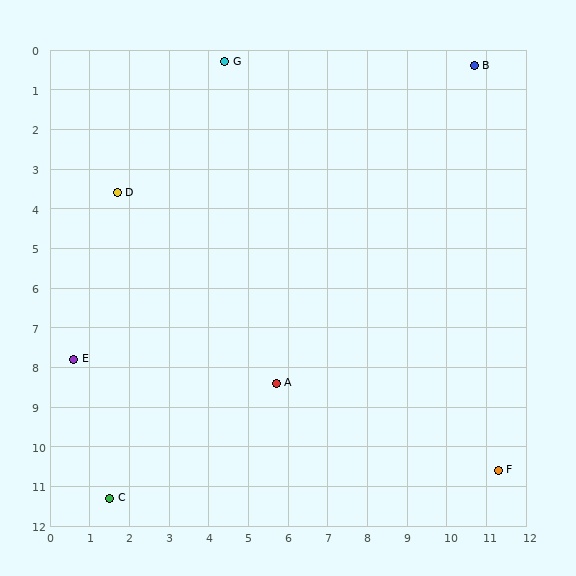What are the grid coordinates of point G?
Point G is at approximately (4.4, 0.3).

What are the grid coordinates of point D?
Point D is at approximately (1.7, 3.6).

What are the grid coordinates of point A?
Point A is at approximately (5.7, 8.4).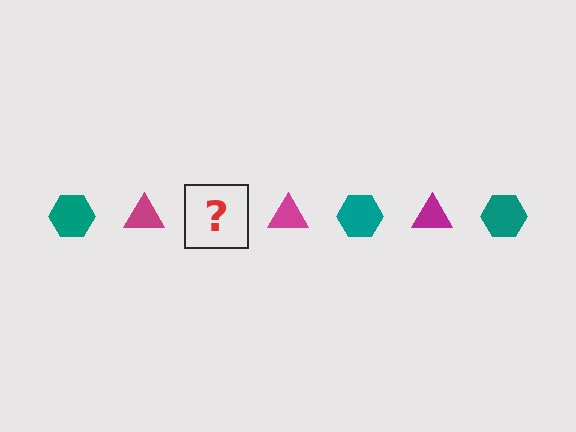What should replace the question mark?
The question mark should be replaced with a teal hexagon.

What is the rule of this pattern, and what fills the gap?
The rule is that the pattern alternates between teal hexagon and magenta triangle. The gap should be filled with a teal hexagon.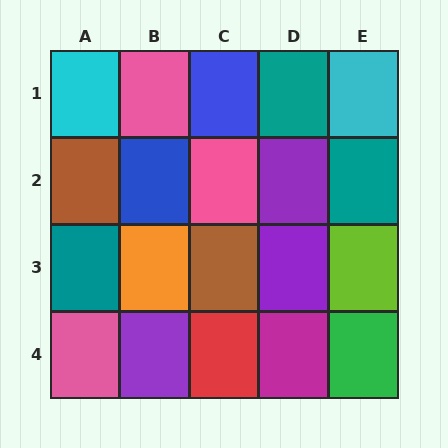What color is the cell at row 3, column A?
Teal.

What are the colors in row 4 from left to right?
Pink, purple, red, magenta, green.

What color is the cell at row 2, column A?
Brown.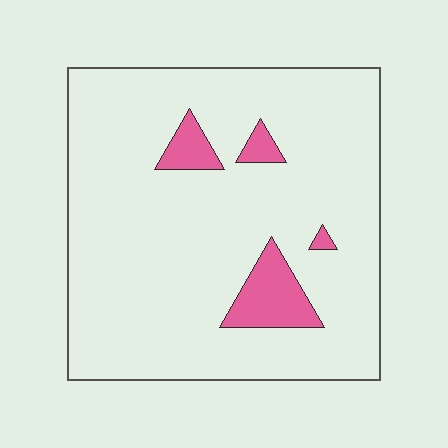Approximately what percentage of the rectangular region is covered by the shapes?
Approximately 10%.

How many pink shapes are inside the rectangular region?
4.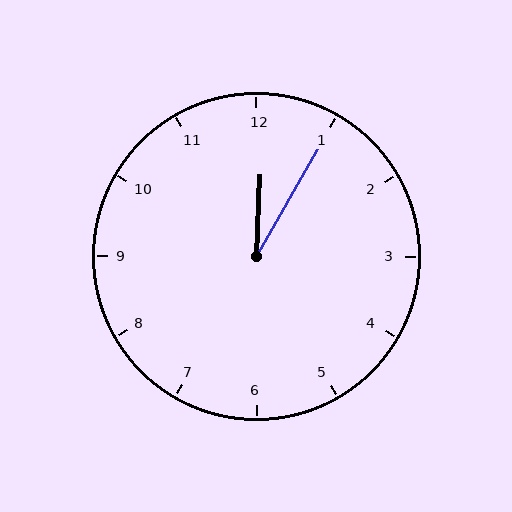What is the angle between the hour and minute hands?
Approximately 28 degrees.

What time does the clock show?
12:05.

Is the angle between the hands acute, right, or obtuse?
It is acute.